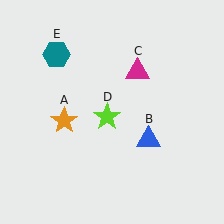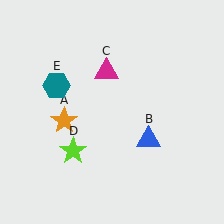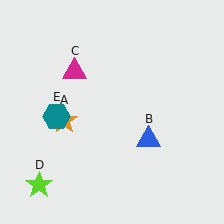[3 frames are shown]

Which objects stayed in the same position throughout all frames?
Orange star (object A) and blue triangle (object B) remained stationary.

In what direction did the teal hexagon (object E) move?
The teal hexagon (object E) moved down.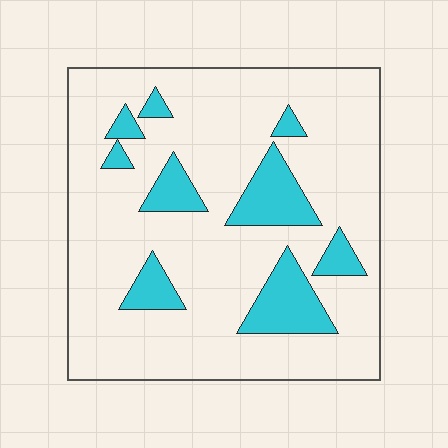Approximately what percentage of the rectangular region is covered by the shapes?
Approximately 15%.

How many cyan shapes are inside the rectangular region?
9.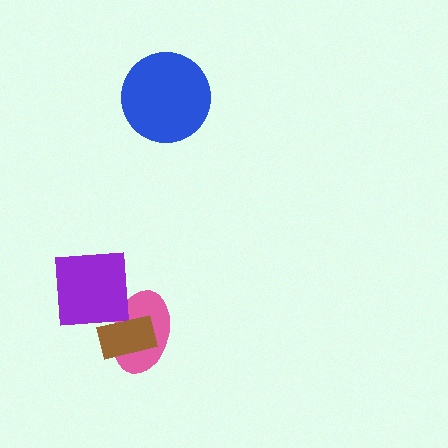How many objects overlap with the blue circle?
0 objects overlap with the blue circle.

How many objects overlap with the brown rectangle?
2 objects overlap with the brown rectangle.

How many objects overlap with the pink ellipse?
2 objects overlap with the pink ellipse.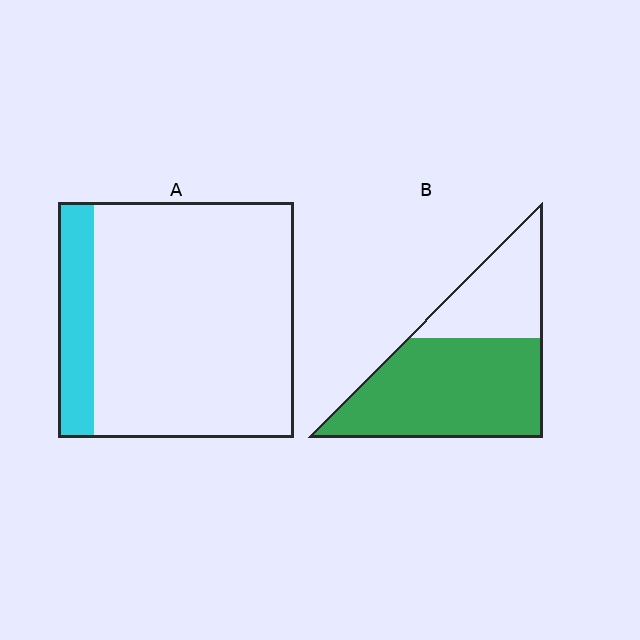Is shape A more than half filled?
No.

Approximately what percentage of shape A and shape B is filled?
A is approximately 15% and B is approximately 65%.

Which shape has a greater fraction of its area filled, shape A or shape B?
Shape B.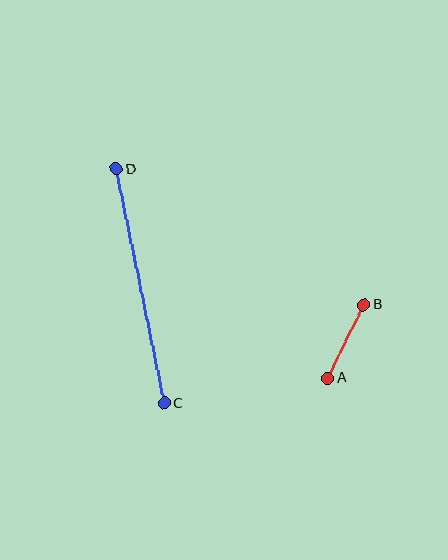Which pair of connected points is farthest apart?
Points C and D are farthest apart.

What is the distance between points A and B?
The distance is approximately 82 pixels.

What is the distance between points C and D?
The distance is approximately 239 pixels.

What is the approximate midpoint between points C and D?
The midpoint is at approximately (140, 286) pixels.